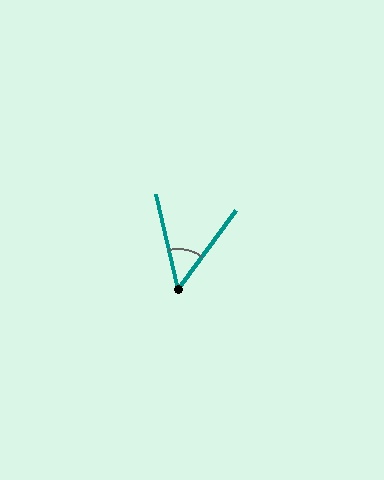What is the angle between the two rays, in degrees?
Approximately 49 degrees.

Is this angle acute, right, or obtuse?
It is acute.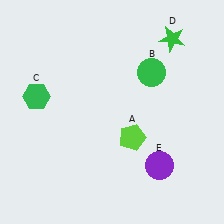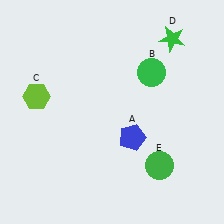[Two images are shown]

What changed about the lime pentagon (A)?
In Image 1, A is lime. In Image 2, it changed to blue.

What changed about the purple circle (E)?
In Image 1, E is purple. In Image 2, it changed to green.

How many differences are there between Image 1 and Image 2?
There are 3 differences between the two images.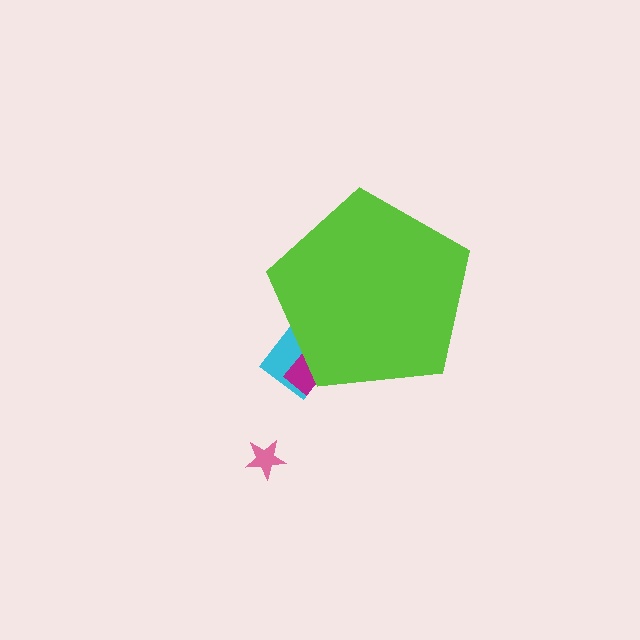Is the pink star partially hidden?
No, the pink star is fully visible.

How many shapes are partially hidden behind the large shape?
2 shapes are partially hidden.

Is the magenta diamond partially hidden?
Yes, the magenta diamond is partially hidden behind the lime pentagon.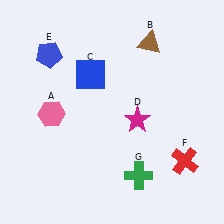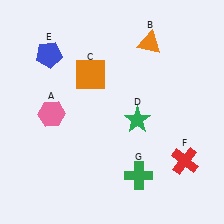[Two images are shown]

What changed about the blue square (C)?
In Image 1, C is blue. In Image 2, it changed to orange.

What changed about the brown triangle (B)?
In Image 1, B is brown. In Image 2, it changed to orange.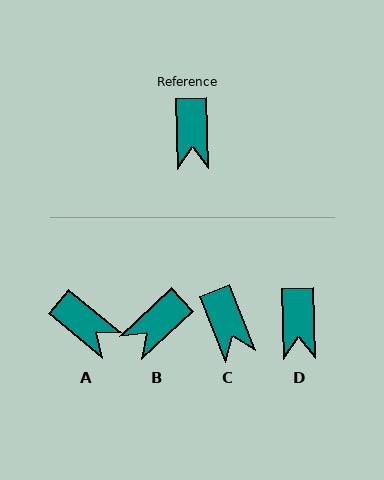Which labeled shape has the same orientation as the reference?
D.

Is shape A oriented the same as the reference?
No, it is off by about 49 degrees.